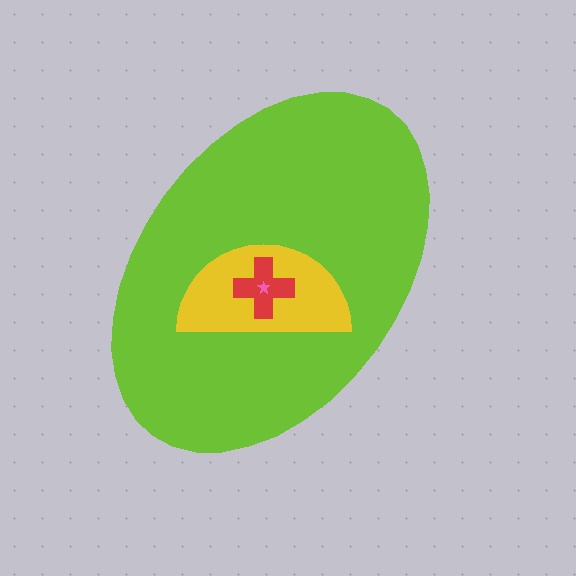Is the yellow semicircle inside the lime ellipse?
Yes.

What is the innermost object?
The pink star.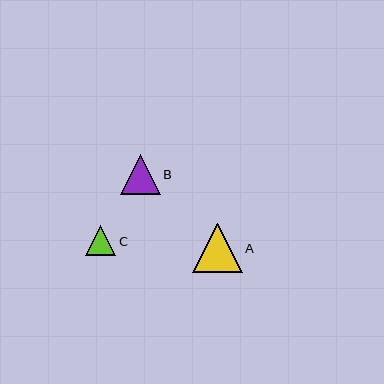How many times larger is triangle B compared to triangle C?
Triangle B is approximately 1.3 times the size of triangle C.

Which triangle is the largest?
Triangle A is the largest with a size of approximately 50 pixels.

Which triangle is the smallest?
Triangle C is the smallest with a size of approximately 30 pixels.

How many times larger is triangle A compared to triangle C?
Triangle A is approximately 1.6 times the size of triangle C.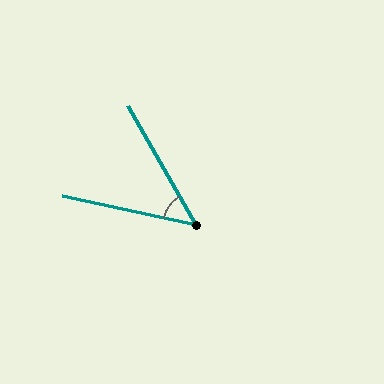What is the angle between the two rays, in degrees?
Approximately 48 degrees.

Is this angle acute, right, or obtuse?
It is acute.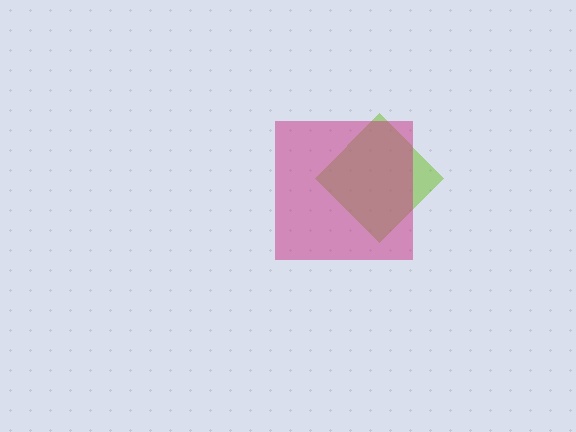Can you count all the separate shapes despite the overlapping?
Yes, there are 2 separate shapes.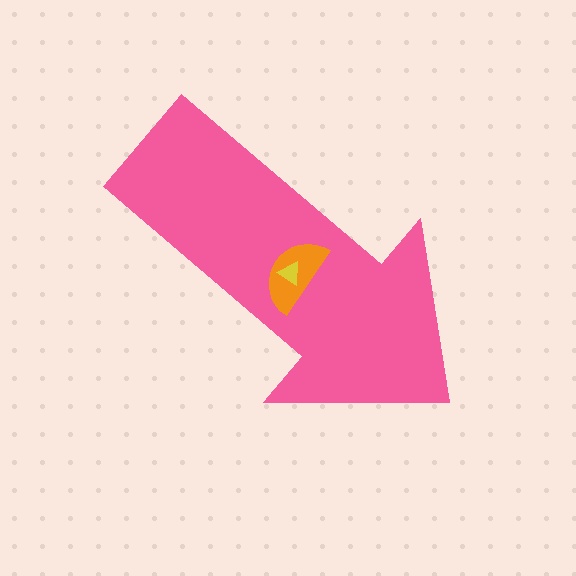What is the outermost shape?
The pink arrow.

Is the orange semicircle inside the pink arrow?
Yes.